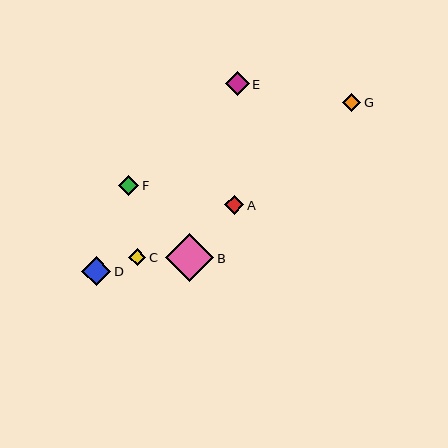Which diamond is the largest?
Diamond B is the largest with a size of approximately 48 pixels.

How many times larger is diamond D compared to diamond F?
Diamond D is approximately 1.5 times the size of diamond F.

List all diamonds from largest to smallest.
From largest to smallest: B, D, E, F, A, G, C.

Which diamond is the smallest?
Diamond C is the smallest with a size of approximately 17 pixels.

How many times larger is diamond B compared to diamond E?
Diamond B is approximately 2.0 times the size of diamond E.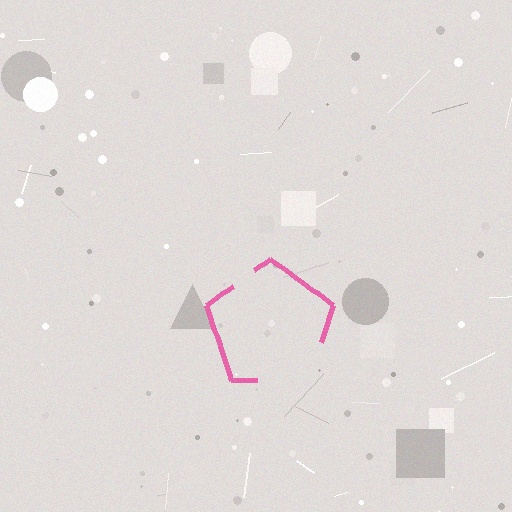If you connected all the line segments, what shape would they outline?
They would outline a pentagon.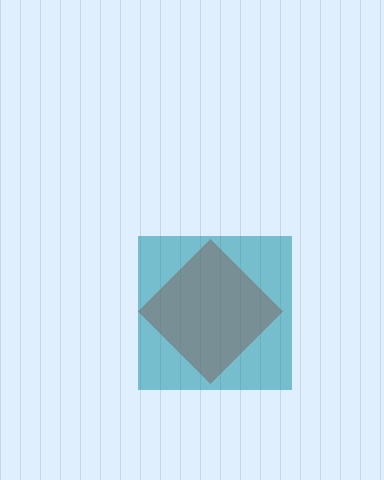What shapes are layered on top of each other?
The layered shapes are: a red diamond, a teal square.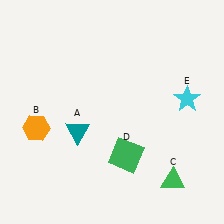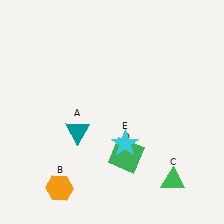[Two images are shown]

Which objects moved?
The objects that moved are: the orange hexagon (B), the cyan star (E).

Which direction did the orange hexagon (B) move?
The orange hexagon (B) moved down.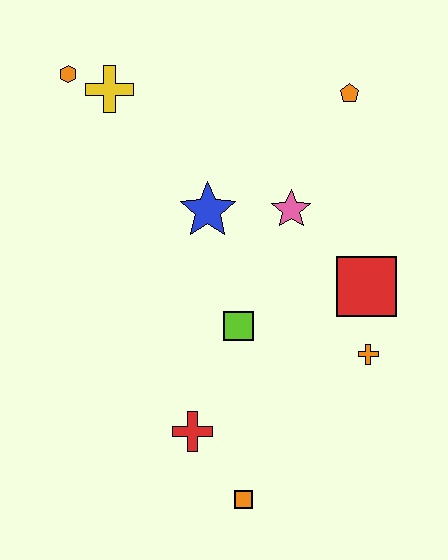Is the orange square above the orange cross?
No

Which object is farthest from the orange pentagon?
The orange square is farthest from the orange pentagon.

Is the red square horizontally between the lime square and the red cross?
No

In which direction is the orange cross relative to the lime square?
The orange cross is to the right of the lime square.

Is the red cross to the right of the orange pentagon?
No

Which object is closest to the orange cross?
The red square is closest to the orange cross.